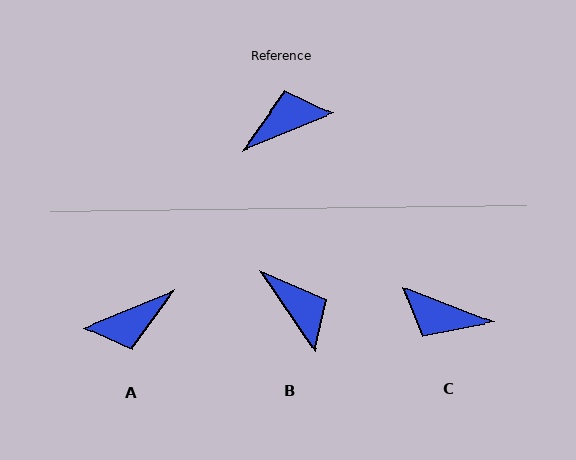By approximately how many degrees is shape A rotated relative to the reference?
Approximately 180 degrees counter-clockwise.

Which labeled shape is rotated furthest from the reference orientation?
A, about 180 degrees away.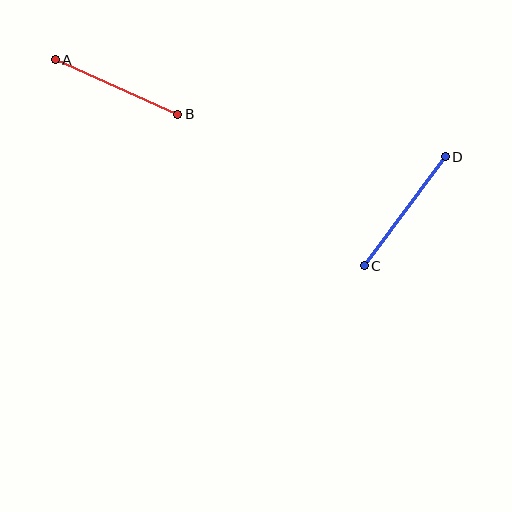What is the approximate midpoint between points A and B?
The midpoint is at approximately (117, 87) pixels.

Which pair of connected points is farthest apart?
Points C and D are farthest apart.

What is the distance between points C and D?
The distance is approximately 136 pixels.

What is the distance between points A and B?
The distance is approximately 134 pixels.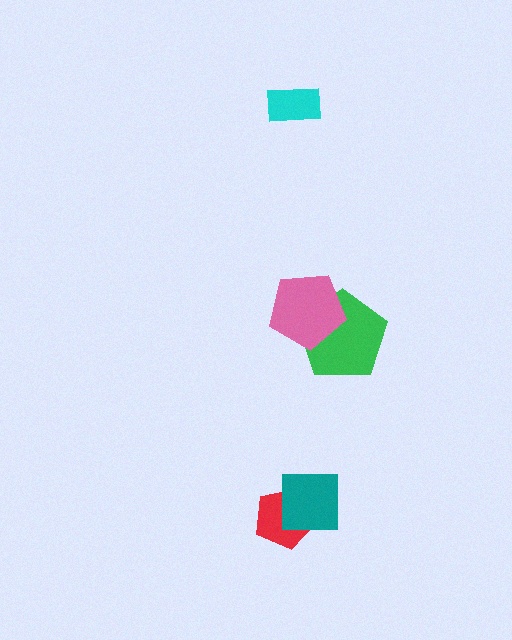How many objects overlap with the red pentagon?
1 object overlaps with the red pentagon.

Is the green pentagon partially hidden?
Yes, it is partially covered by another shape.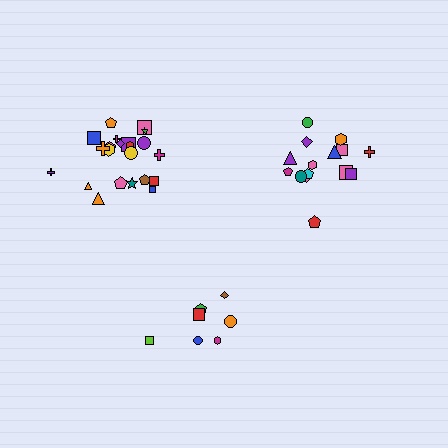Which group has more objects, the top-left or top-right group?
The top-left group.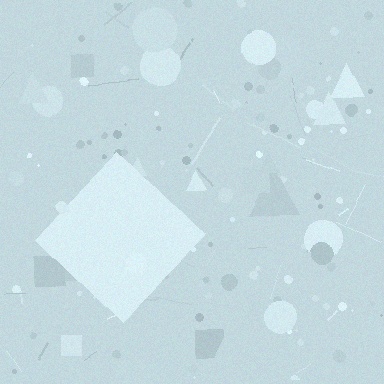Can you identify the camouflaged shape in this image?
The camouflaged shape is a diamond.